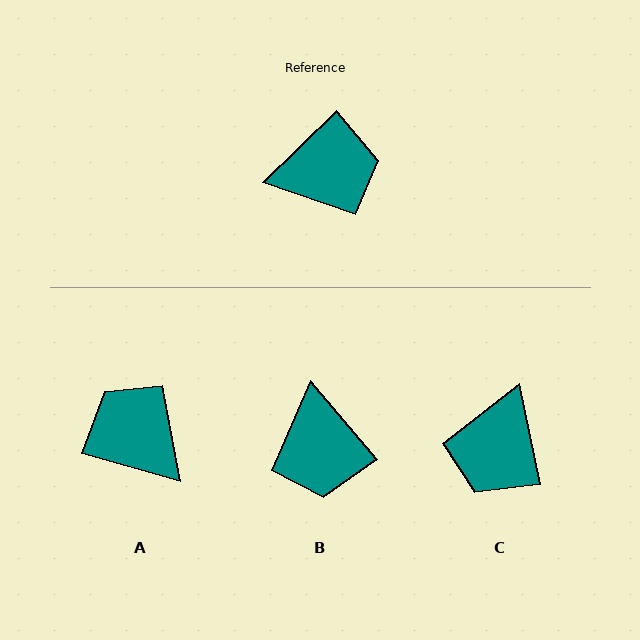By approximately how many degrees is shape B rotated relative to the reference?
Approximately 95 degrees clockwise.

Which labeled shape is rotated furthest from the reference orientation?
C, about 123 degrees away.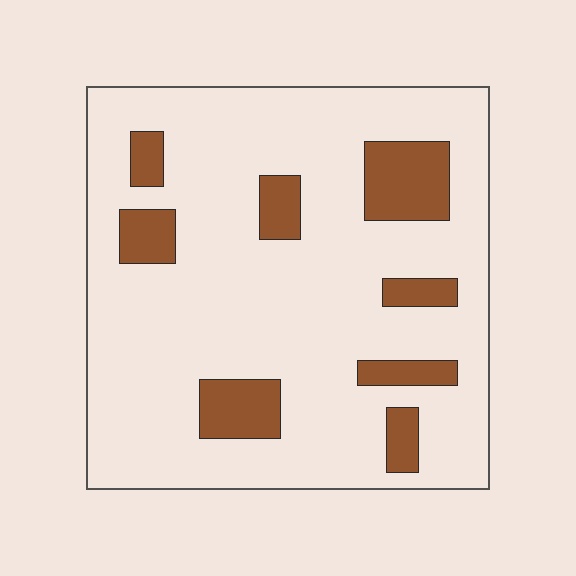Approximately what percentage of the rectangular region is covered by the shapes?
Approximately 15%.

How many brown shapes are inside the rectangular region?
8.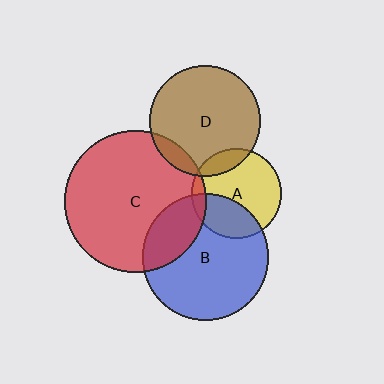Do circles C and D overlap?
Yes.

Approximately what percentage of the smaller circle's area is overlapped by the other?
Approximately 10%.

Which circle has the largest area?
Circle C (red).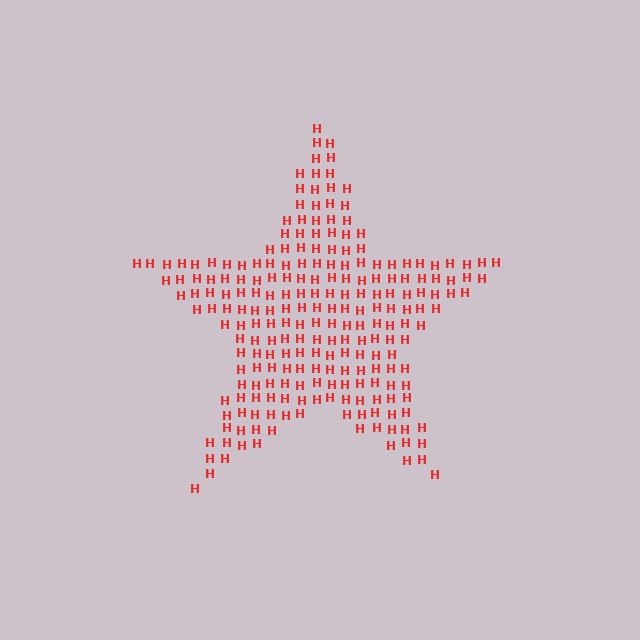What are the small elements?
The small elements are letter H's.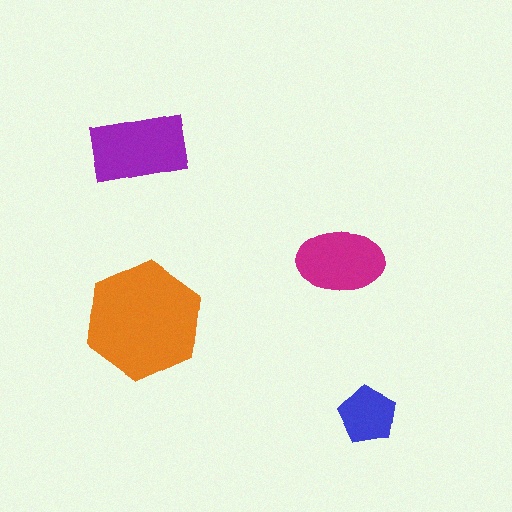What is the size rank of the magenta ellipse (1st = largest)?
3rd.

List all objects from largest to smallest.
The orange hexagon, the purple rectangle, the magenta ellipse, the blue pentagon.